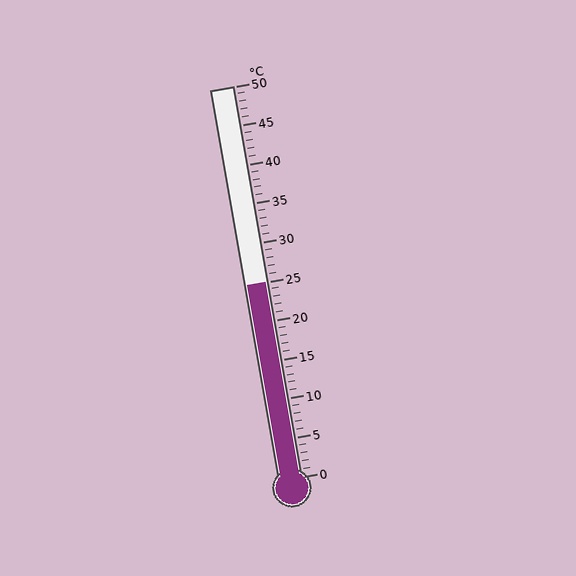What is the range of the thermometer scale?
The thermometer scale ranges from 0°C to 50°C.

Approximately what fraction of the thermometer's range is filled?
The thermometer is filled to approximately 50% of its range.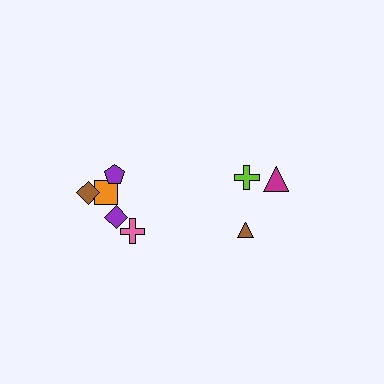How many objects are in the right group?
There are 3 objects.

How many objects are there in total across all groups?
There are 8 objects.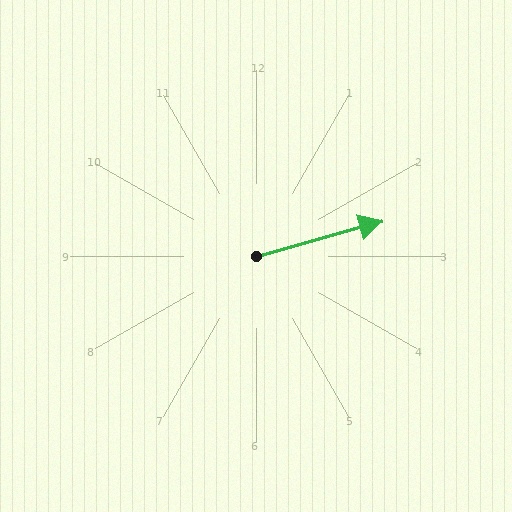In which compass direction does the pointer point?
East.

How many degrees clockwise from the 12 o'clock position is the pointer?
Approximately 74 degrees.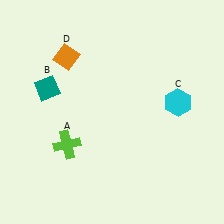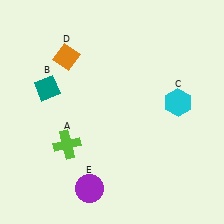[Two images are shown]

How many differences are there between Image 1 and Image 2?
There is 1 difference between the two images.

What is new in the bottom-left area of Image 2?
A purple circle (E) was added in the bottom-left area of Image 2.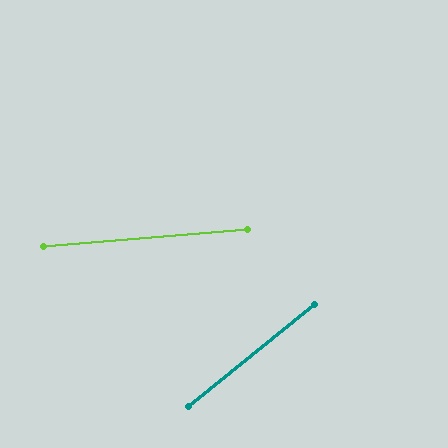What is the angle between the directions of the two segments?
Approximately 34 degrees.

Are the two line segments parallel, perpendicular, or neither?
Neither parallel nor perpendicular — they differ by about 34°.